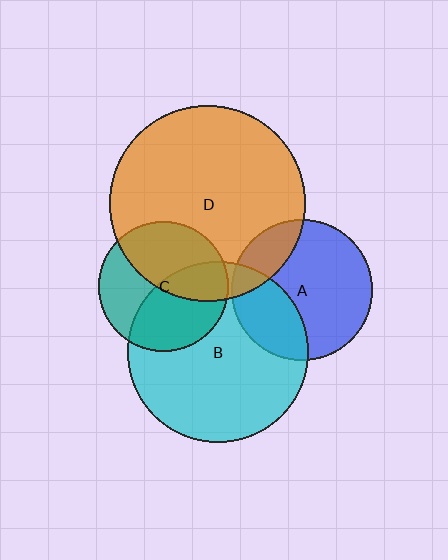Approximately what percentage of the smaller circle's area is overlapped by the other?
Approximately 45%.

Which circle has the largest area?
Circle D (orange).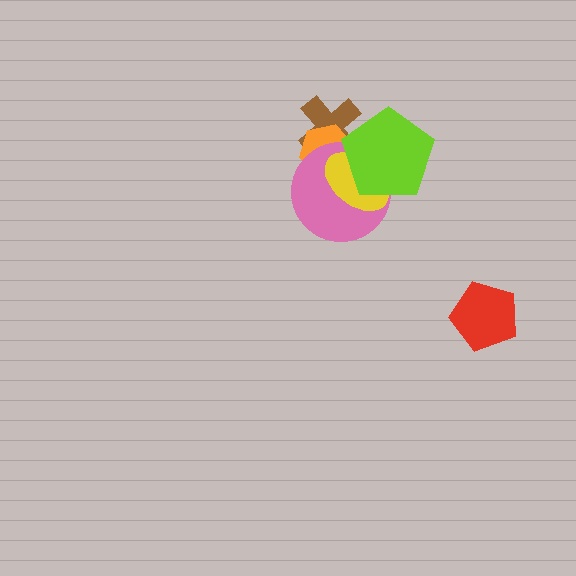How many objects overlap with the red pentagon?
0 objects overlap with the red pentagon.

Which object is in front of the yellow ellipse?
The lime pentagon is in front of the yellow ellipse.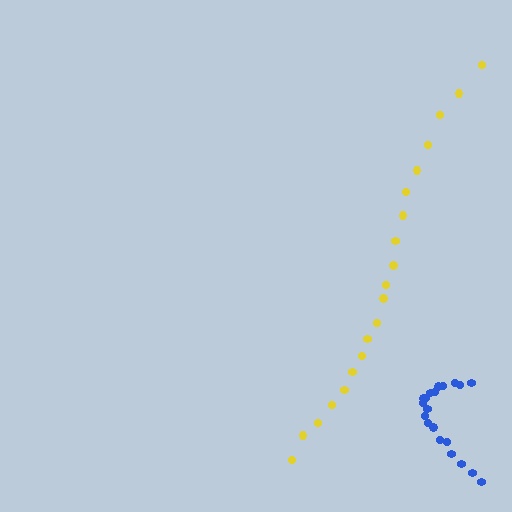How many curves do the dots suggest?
There are 2 distinct paths.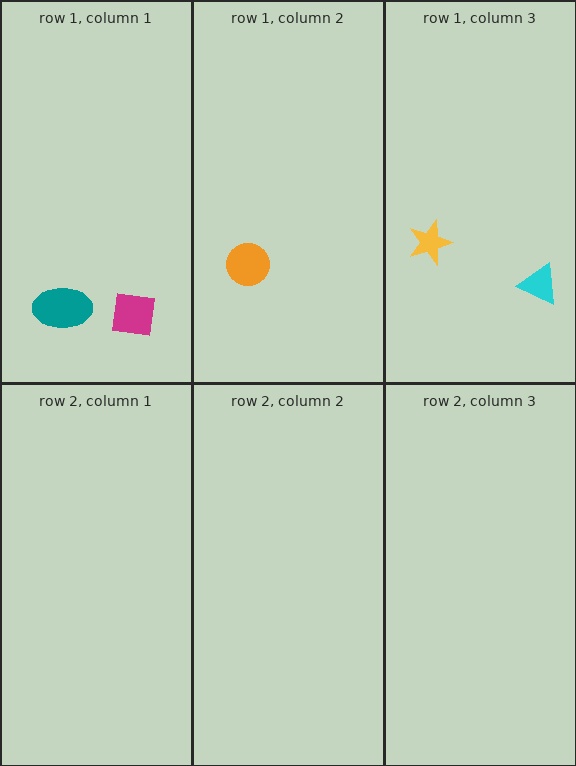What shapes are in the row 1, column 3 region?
The cyan triangle, the yellow star.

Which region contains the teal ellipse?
The row 1, column 1 region.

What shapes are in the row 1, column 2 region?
The orange circle.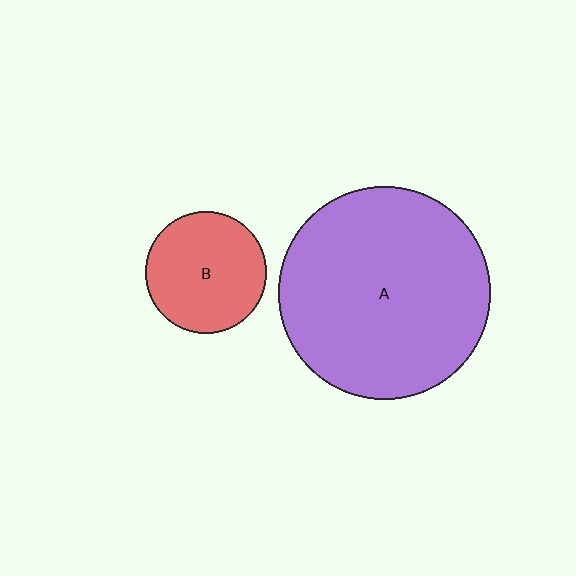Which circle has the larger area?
Circle A (purple).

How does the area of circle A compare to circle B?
Approximately 3.1 times.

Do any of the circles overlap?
No, none of the circles overlap.